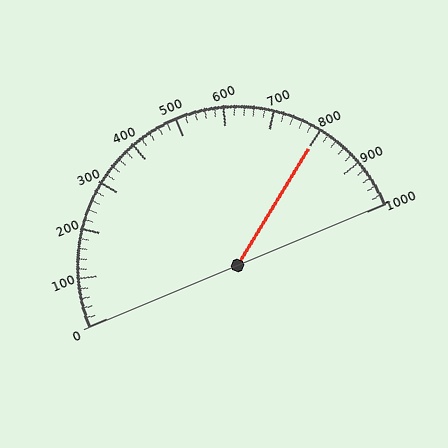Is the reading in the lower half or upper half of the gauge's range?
The reading is in the upper half of the range (0 to 1000).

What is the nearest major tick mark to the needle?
The nearest major tick mark is 800.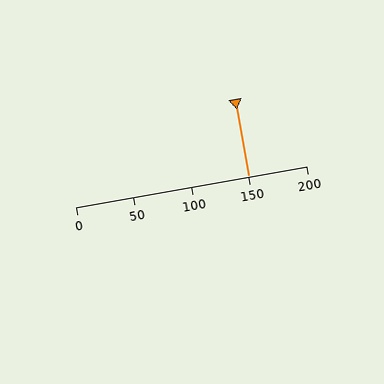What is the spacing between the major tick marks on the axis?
The major ticks are spaced 50 apart.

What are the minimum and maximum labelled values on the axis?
The axis runs from 0 to 200.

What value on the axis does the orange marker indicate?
The marker indicates approximately 150.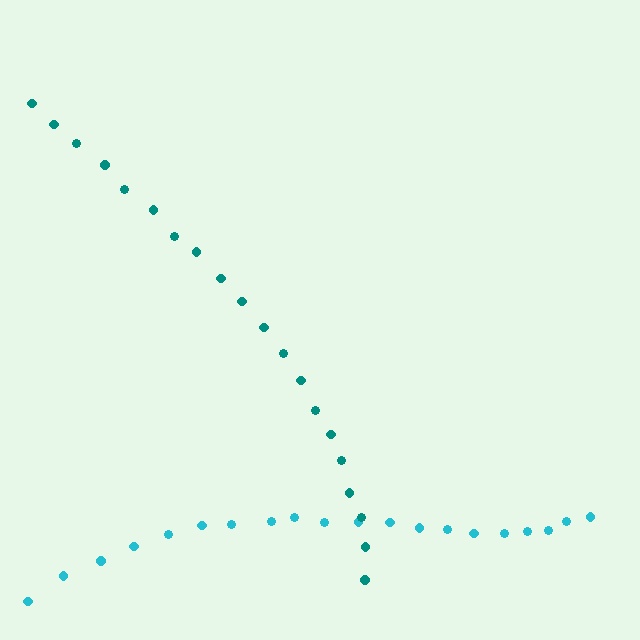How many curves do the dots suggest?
There are 2 distinct paths.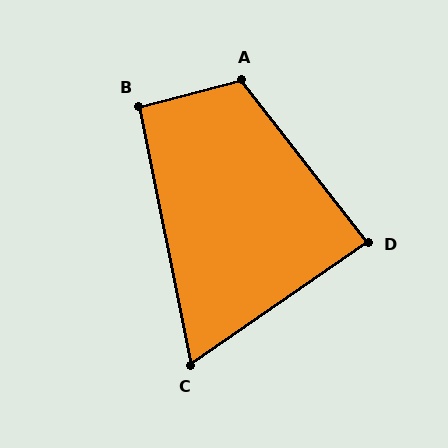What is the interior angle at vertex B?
Approximately 93 degrees (approximately right).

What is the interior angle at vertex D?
Approximately 87 degrees (approximately right).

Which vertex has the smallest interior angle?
C, at approximately 67 degrees.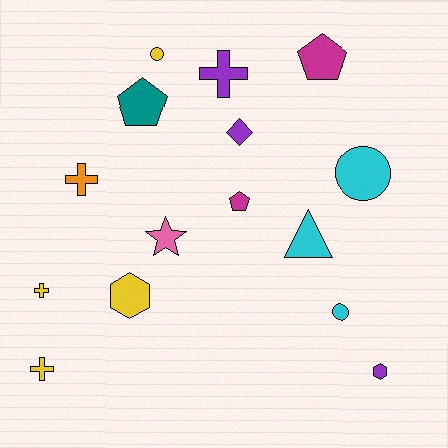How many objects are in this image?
There are 15 objects.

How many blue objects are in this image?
There are no blue objects.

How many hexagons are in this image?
There are 2 hexagons.